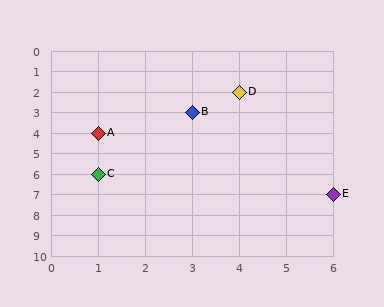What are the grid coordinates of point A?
Point A is at grid coordinates (1, 4).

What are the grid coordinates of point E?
Point E is at grid coordinates (6, 7).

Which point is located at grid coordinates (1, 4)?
Point A is at (1, 4).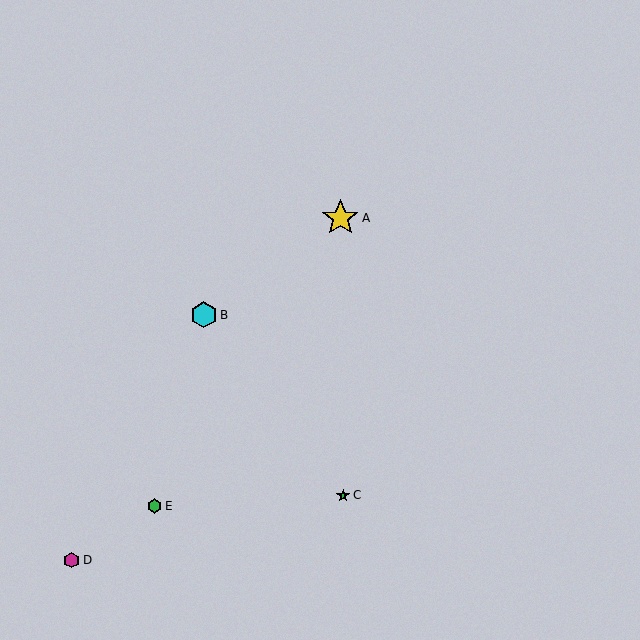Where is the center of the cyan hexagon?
The center of the cyan hexagon is at (204, 315).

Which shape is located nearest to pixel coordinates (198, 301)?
The cyan hexagon (labeled B) at (204, 315) is nearest to that location.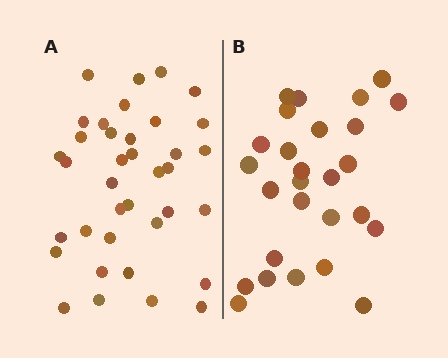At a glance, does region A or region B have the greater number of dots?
Region A (the left region) has more dots.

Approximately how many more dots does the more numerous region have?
Region A has roughly 10 or so more dots than region B.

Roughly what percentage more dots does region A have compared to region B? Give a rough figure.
About 35% more.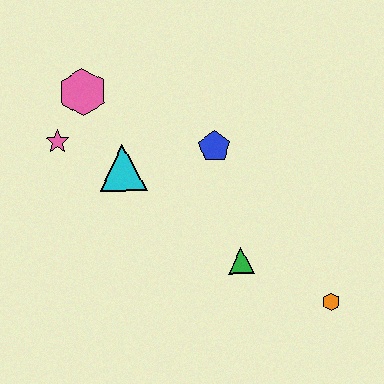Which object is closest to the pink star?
The pink hexagon is closest to the pink star.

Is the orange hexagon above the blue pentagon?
No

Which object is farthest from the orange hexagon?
The pink hexagon is farthest from the orange hexagon.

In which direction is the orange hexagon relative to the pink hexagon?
The orange hexagon is to the right of the pink hexagon.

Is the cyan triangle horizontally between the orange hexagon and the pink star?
Yes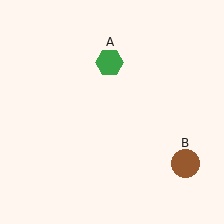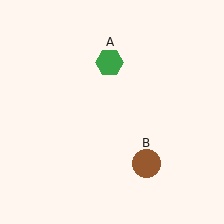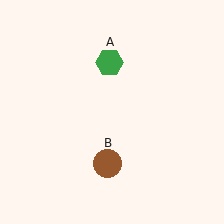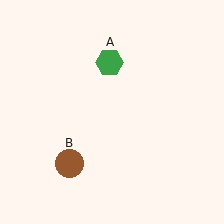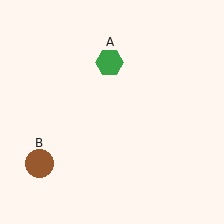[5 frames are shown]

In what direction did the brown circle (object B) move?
The brown circle (object B) moved left.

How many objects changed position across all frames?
1 object changed position: brown circle (object B).